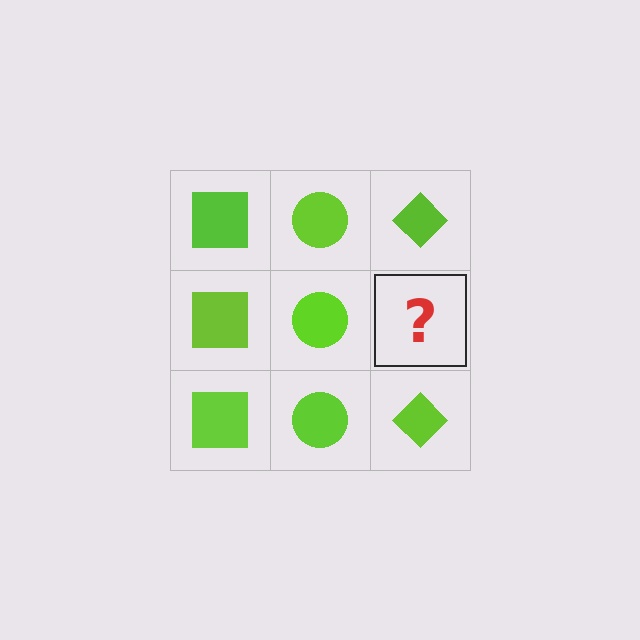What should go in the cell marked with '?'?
The missing cell should contain a lime diamond.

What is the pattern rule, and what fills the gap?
The rule is that each column has a consistent shape. The gap should be filled with a lime diamond.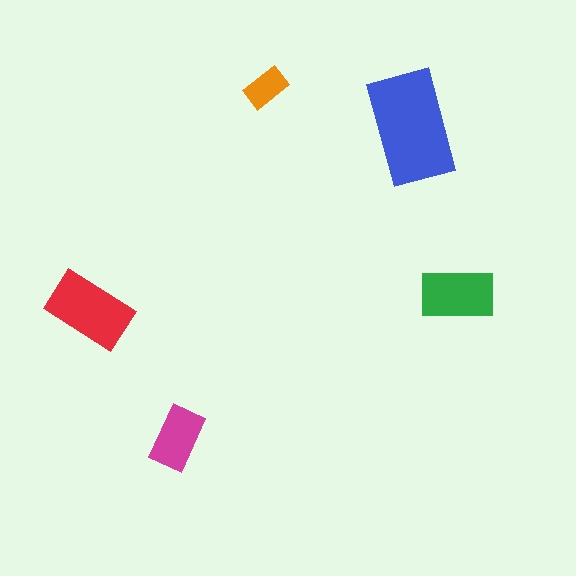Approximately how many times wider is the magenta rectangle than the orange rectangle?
About 1.5 times wider.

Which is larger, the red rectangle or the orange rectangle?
The red one.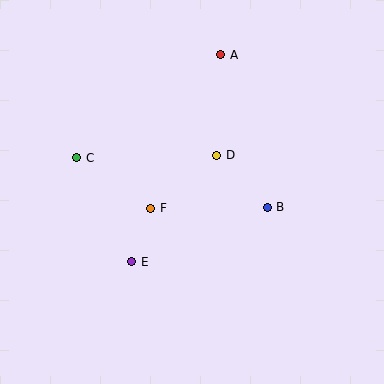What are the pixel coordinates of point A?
Point A is at (221, 55).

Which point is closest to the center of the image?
Point F at (151, 208) is closest to the center.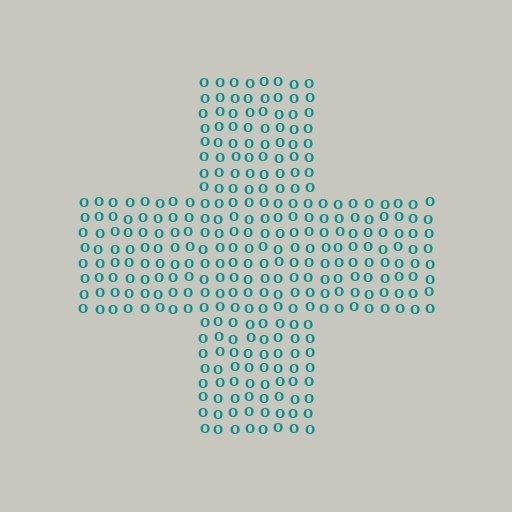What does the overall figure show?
The overall figure shows a cross.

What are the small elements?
The small elements are letter O's.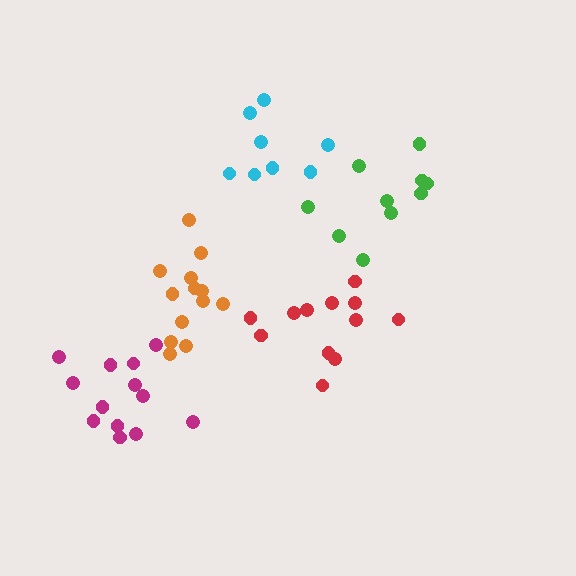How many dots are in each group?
Group 1: 13 dots, Group 2: 10 dots, Group 3: 13 dots, Group 4: 12 dots, Group 5: 8 dots (56 total).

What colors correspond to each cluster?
The clusters are colored: magenta, green, orange, red, cyan.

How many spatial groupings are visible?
There are 5 spatial groupings.